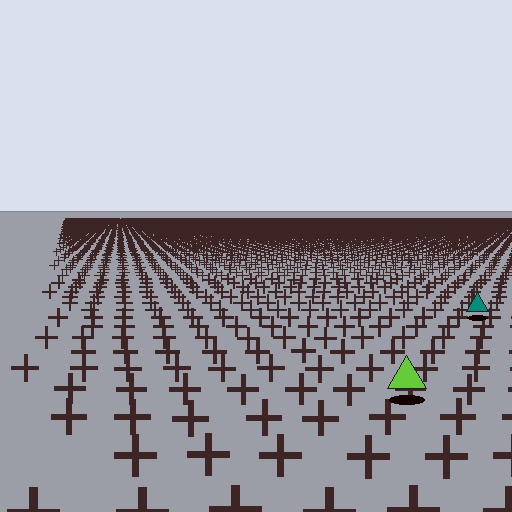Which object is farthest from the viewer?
The teal triangle is farthest from the viewer. It appears smaller and the ground texture around it is denser.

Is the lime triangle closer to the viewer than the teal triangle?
Yes. The lime triangle is closer — you can tell from the texture gradient: the ground texture is coarser near it.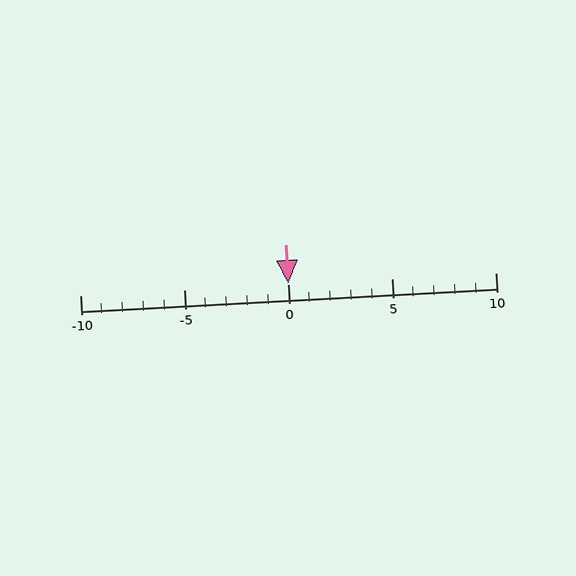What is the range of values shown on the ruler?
The ruler shows values from -10 to 10.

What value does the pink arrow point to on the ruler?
The pink arrow points to approximately 0.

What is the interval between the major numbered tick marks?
The major tick marks are spaced 5 units apart.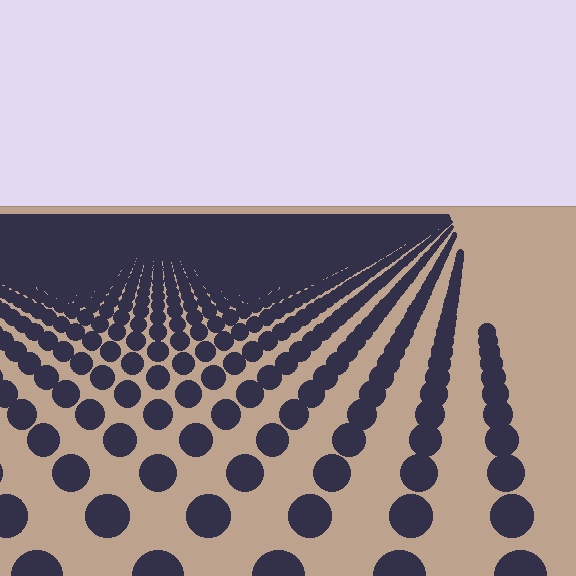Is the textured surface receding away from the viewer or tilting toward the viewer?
The surface is receding away from the viewer. Texture elements get smaller and denser toward the top.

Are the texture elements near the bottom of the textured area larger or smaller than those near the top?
Larger. Near the bottom, elements are closer to the viewer and appear at a bigger on-screen size.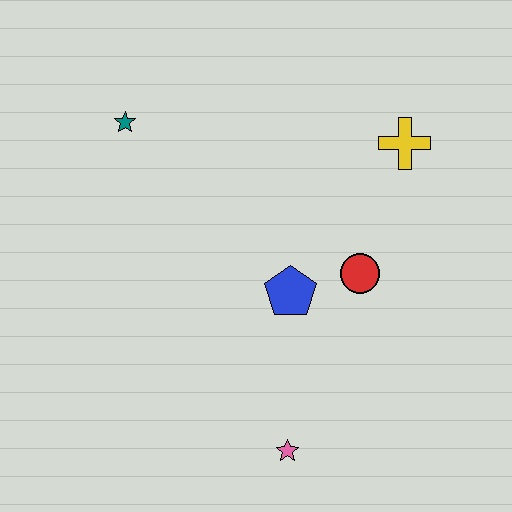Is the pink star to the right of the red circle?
No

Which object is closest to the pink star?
The blue pentagon is closest to the pink star.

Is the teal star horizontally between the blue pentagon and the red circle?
No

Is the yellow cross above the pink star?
Yes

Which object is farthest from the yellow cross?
The pink star is farthest from the yellow cross.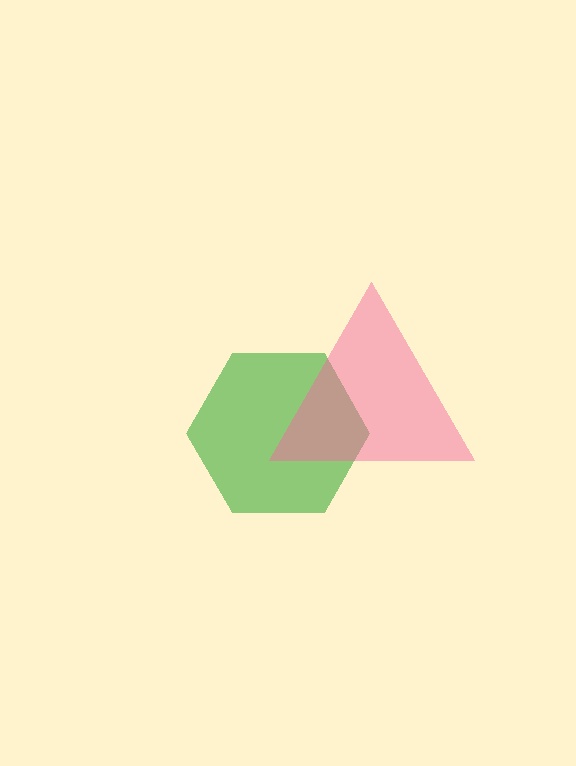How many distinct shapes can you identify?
There are 2 distinct shapes: a green hexagon, a pink triangle.